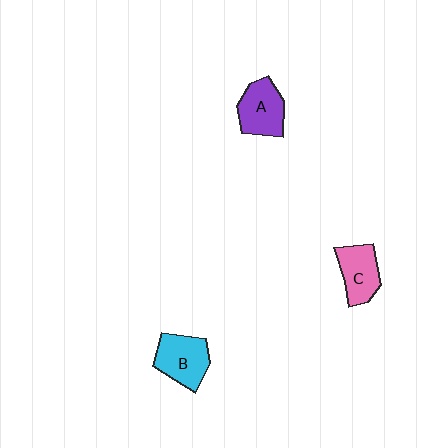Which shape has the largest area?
Shape B (cyan).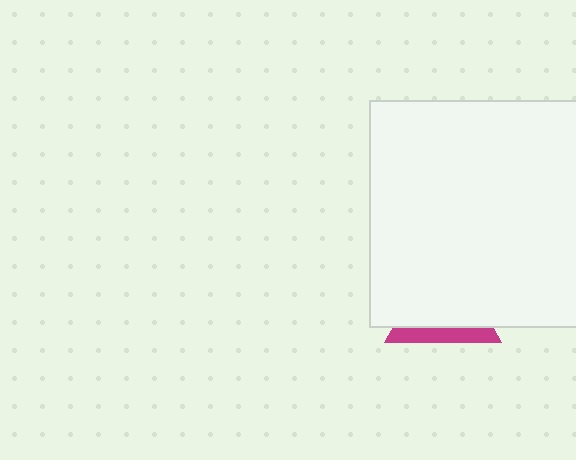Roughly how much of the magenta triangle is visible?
A small part of it is visible (roughly 28%).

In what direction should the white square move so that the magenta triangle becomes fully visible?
The white square should move up. That is the shortest direction to clear the overlap and leave the magenta triangle fully visible.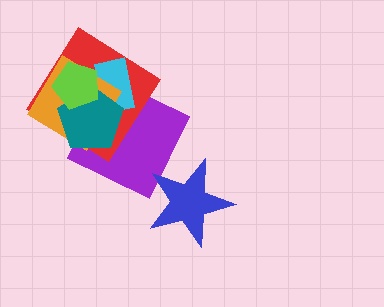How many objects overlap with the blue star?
0 objects overlap with the blue star.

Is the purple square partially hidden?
Yes, it is partially covered by another shape.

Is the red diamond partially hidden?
Yes, it is partially covered by another shape.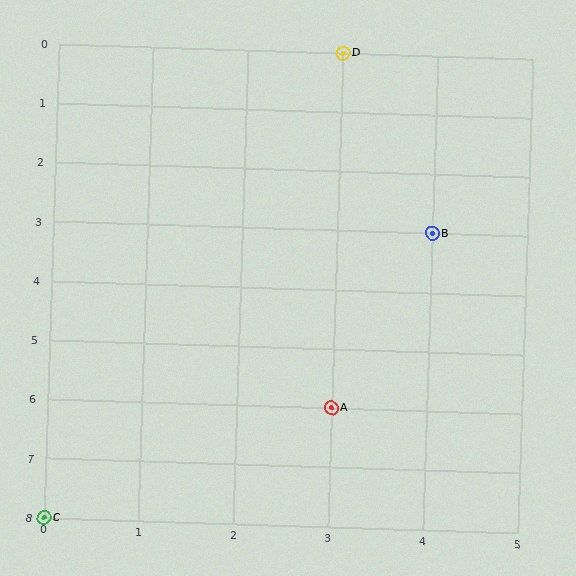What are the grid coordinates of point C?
Point C is at grid coordinates (0, 8).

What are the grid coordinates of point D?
Point D is at grid coordinates (3, 0).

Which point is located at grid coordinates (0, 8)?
Point C is at (0, 8).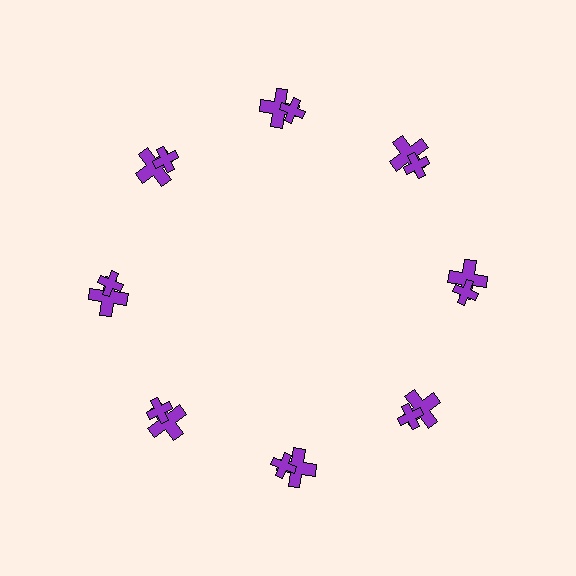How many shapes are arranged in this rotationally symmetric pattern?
There are 16 shapes, arranged in 8 groups of 2.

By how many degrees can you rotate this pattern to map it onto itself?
The pattern maps onto itself every 45 degrees of rotation.